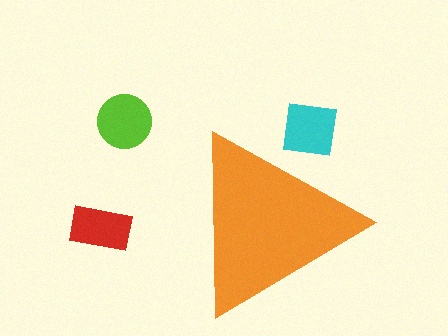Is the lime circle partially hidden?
No, the lime circle is fully visible.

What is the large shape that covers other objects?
An orange triangle.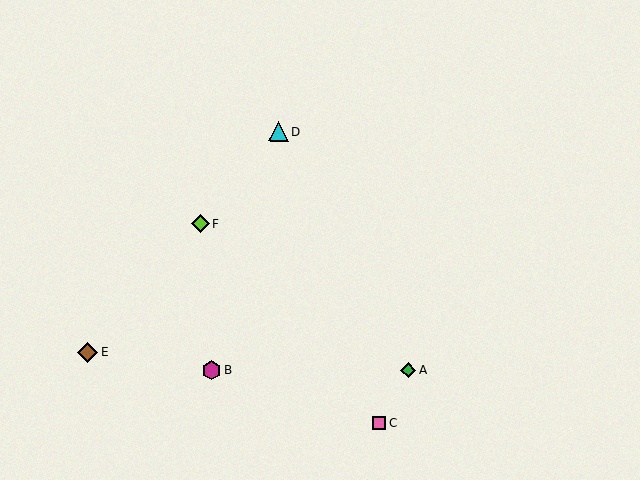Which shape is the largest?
The brown diamond (labeled E) is the largest.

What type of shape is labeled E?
Shape E is a brown diamond.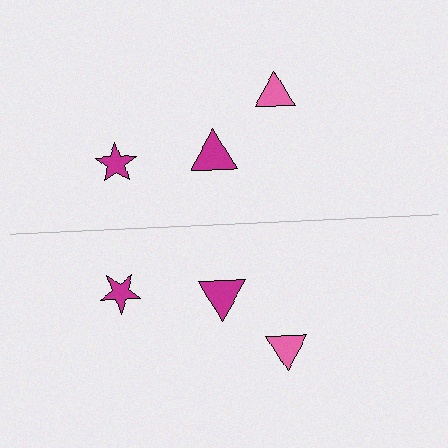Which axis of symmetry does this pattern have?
The pattern has a horizontal axis of symmetry running through the center of the image.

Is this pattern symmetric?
Yes, this pattern has bilateral (reflection) symmetry.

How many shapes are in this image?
There are 6 shapes in this image.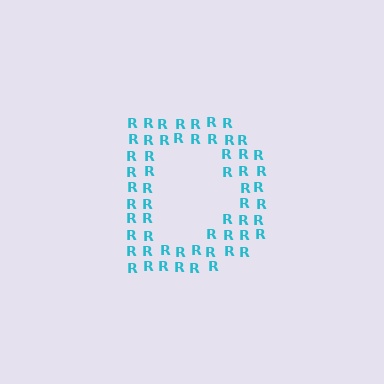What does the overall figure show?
The overall figure shows the letter D.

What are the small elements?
The small elements are letter R's.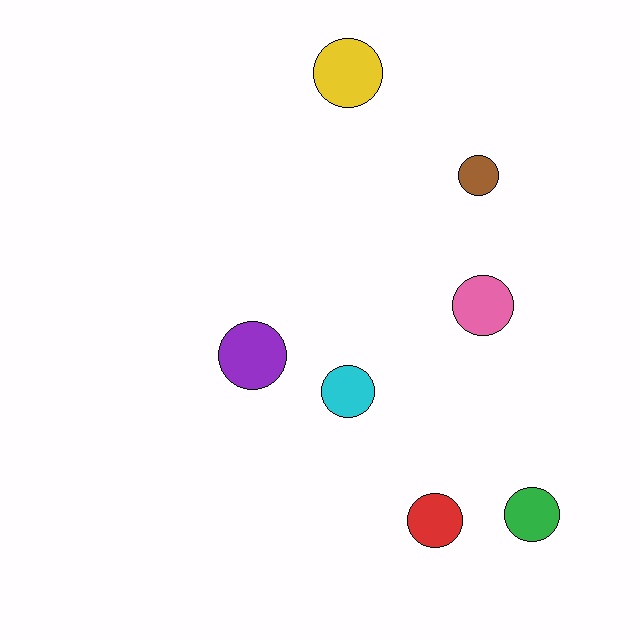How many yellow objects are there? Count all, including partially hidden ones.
There is 1 yellow object.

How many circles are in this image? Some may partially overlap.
There are 7 circles.